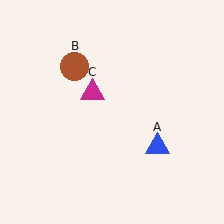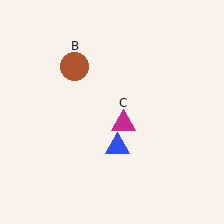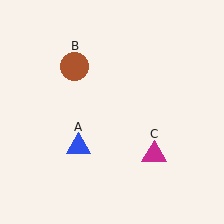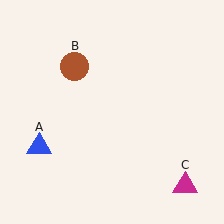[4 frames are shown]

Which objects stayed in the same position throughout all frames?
Brown circle (object B) remained stationary.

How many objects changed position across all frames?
2 objects changed position: blue triangle (object A), magenta triangle (object C).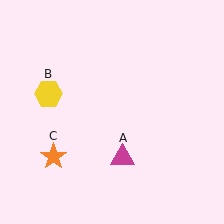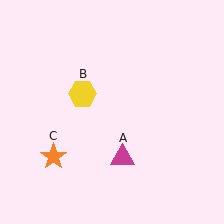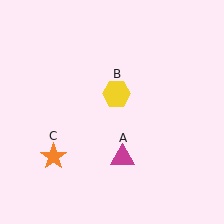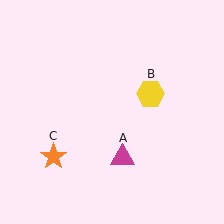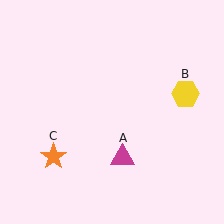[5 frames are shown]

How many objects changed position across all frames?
1 object changed position: yellow hexagon (object B).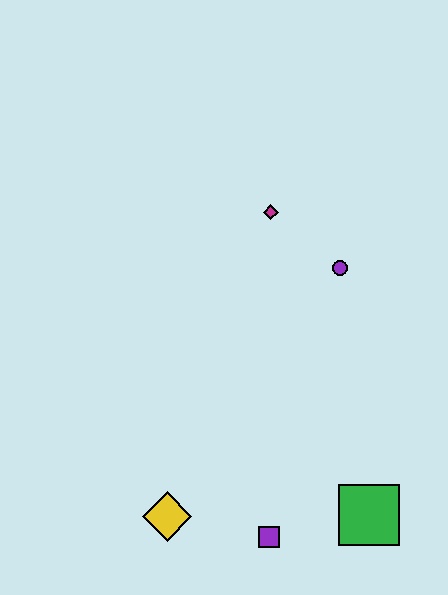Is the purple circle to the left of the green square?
Yes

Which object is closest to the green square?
The purple square is closest to the green square.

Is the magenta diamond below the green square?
No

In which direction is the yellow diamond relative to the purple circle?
The yellow diamond is below the purple circle.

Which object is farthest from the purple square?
The magenta diamond is farthest from the purple square.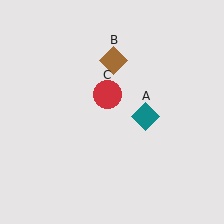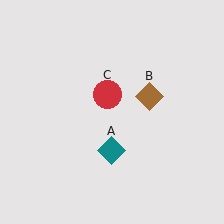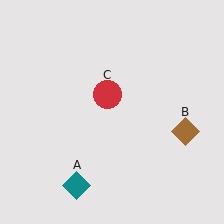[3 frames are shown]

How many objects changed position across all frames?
2 objects changed position: teal diamond (object A), brown diamond (object B).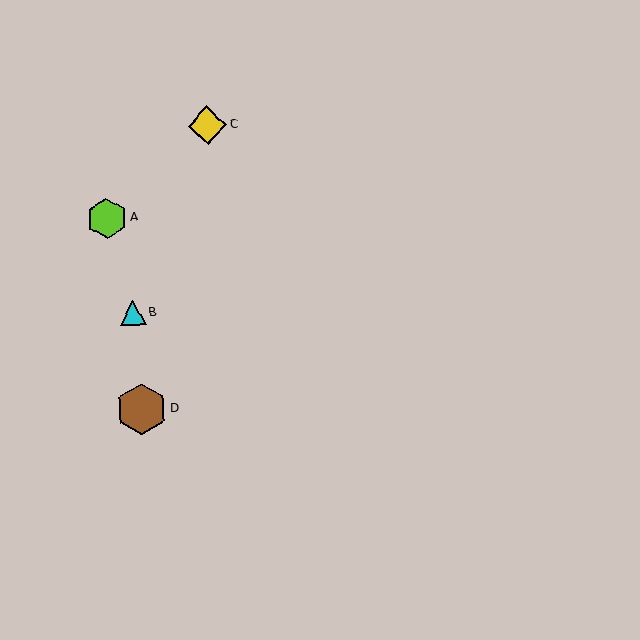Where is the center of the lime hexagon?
The center of the lime hexagon is at (107, 218).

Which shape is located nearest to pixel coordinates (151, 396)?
The brown hexagon (labeled D) at (141, 409) is nearest to that location.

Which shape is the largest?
The brown hexagon (labeled D) is the largest.